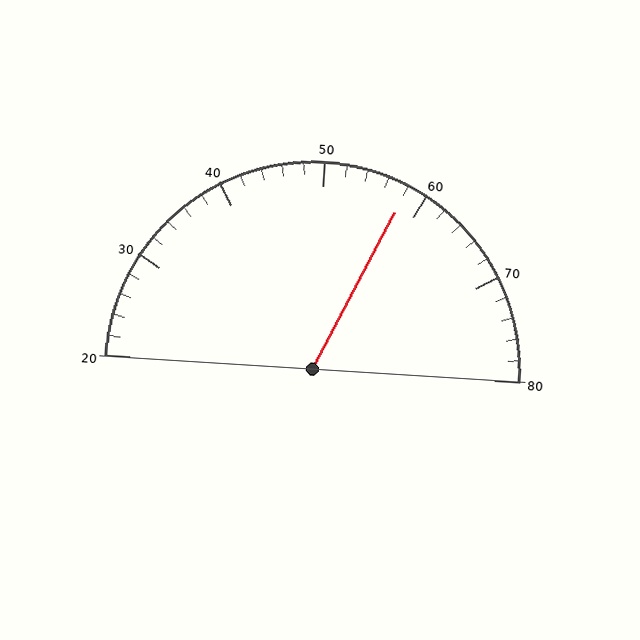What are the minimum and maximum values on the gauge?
The gauge ranges from 20 to 80.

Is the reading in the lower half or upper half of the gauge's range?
The reading is in the upper half of the range (20 to 80).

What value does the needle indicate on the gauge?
The needle indicates approximately 58.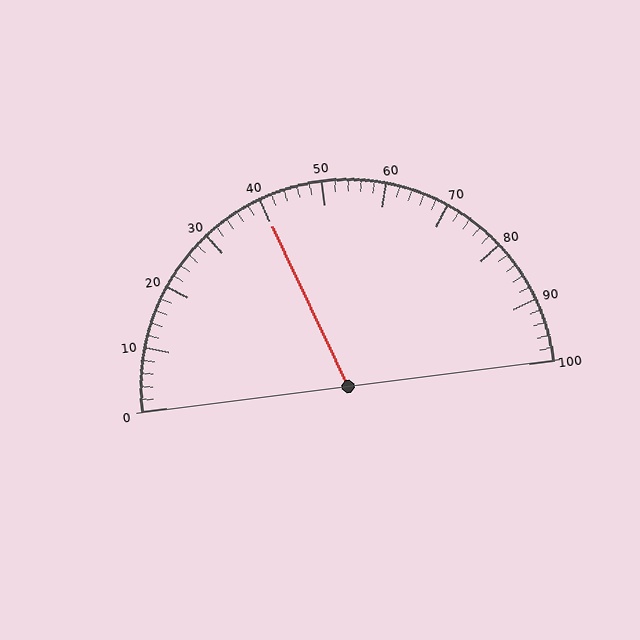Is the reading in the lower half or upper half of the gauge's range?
The reading is in the lower half of the range (0 to 100).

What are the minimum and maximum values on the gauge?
The gauge ranges from 0 to 100.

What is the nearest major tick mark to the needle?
The nearest major tick mark is 40.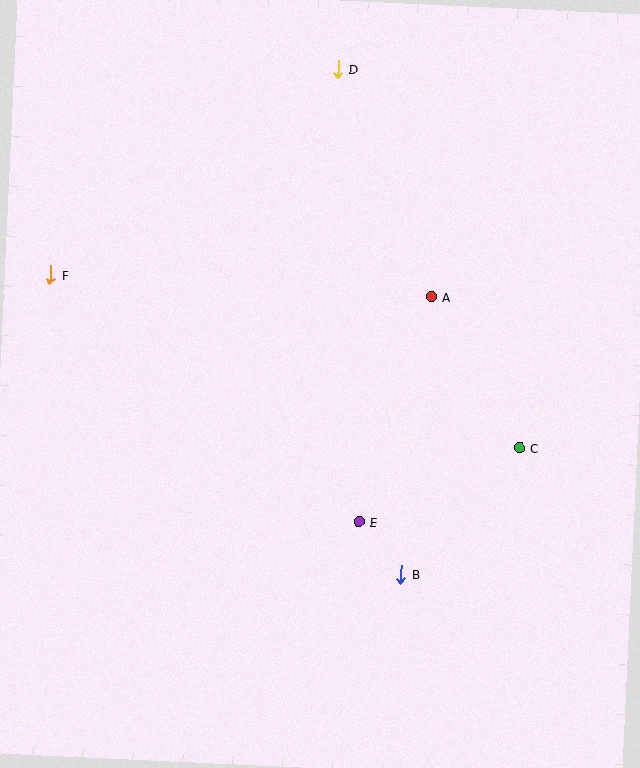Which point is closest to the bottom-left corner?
Point E is closest to the bottom-left corner.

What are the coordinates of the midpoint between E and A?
The midpoint between E and A is at (395, 409).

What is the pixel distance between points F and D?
The distance between F and D is 354 pixels.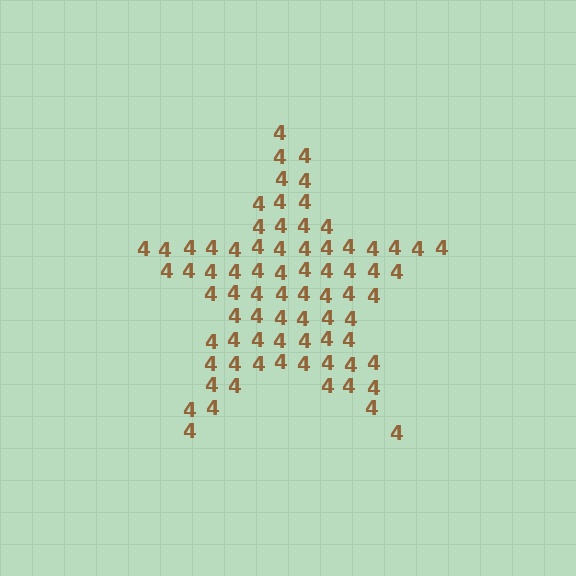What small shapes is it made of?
It is made of small digit 4's.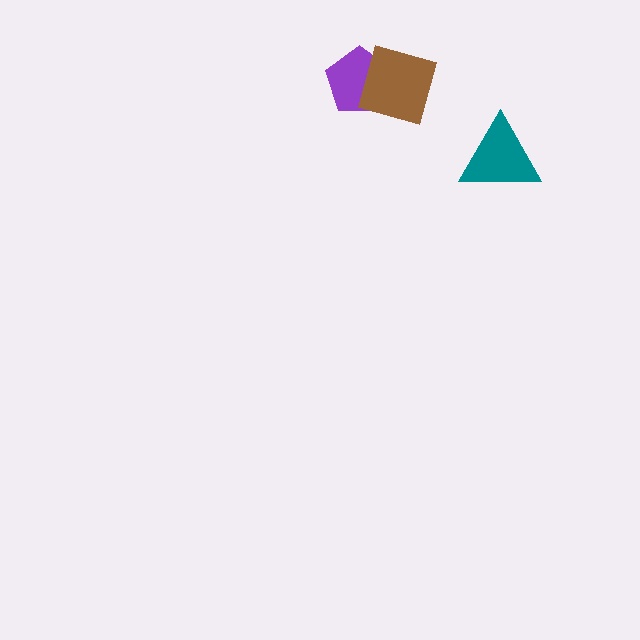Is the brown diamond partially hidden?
No, no other shape covers it.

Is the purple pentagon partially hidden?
Yes, it is partially covered by another shape.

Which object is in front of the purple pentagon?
The brown diamond is in front of the purple pentagon.